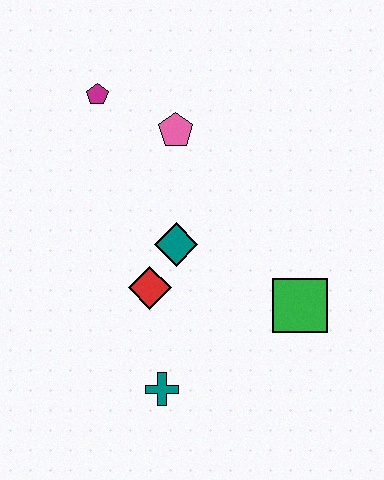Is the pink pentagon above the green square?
Yes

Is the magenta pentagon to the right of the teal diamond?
No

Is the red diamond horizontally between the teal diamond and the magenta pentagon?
Yes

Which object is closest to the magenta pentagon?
The pink pentagon is closest to the magenta pentagon.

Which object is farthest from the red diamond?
The magenta pentagon is farthest from the red diamond.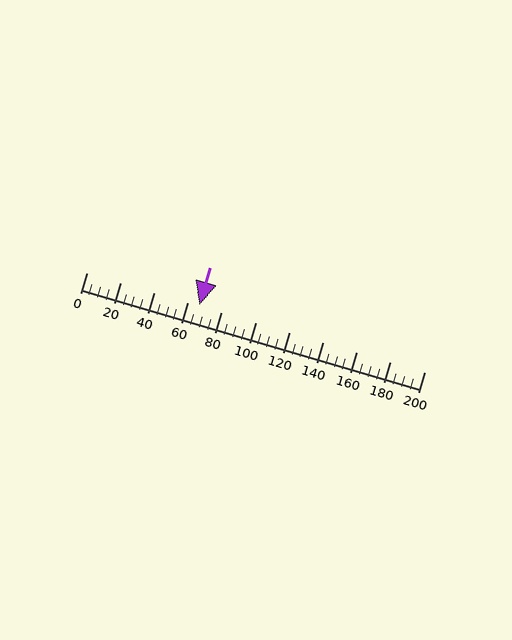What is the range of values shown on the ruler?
The ruler shows values from 0 to 200.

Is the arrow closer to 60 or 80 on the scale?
The arrow is closer to 60.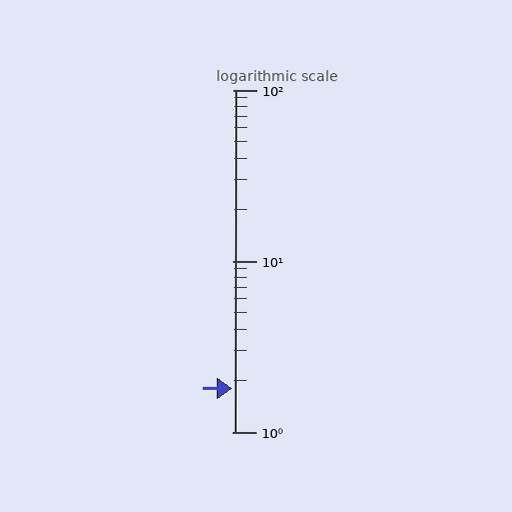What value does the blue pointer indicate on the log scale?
The pointer indicates approximately 1.8.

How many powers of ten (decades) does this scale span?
The scale spans 2 decades, from 1 to 100.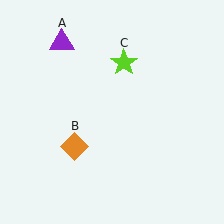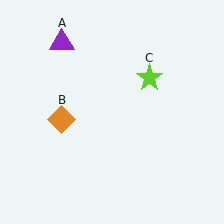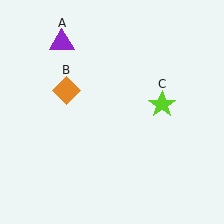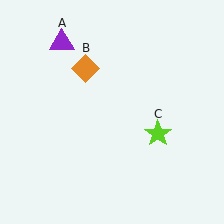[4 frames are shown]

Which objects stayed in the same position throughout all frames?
Purple triangle (object A) remained stationary.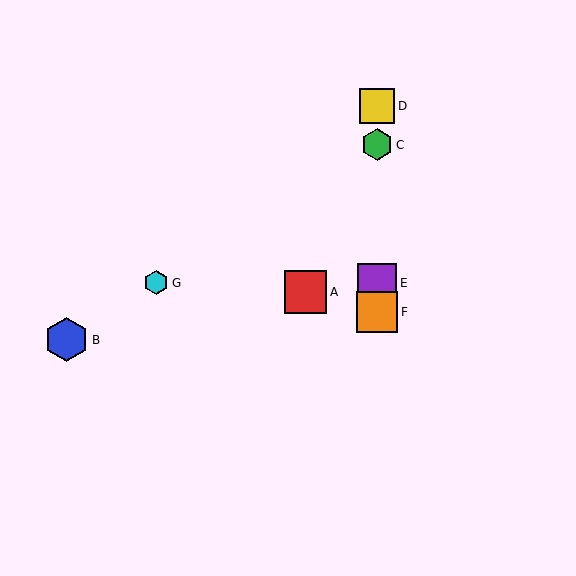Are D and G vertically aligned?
No, D is at x≈377 and G is at x≈156.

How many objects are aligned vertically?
4 objects (C, D, E, F) are aligned vertically.